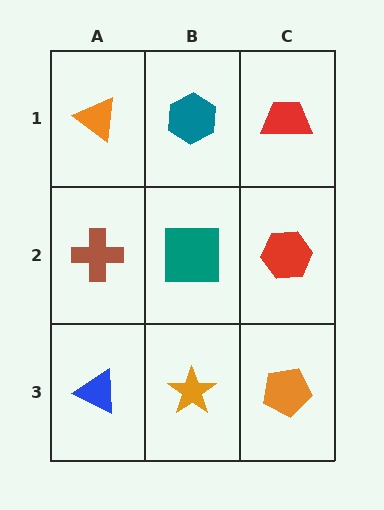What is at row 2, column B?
A teal square.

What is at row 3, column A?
A blue triangle.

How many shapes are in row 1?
3 shapes.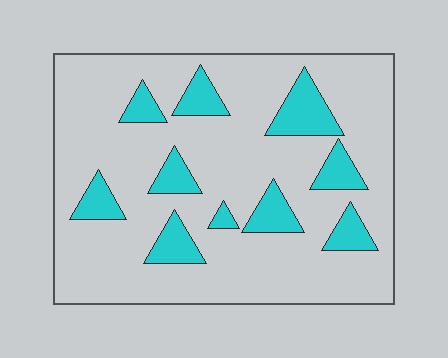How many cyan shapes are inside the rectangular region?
10.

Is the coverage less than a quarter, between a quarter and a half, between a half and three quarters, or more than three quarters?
Less than a quarter.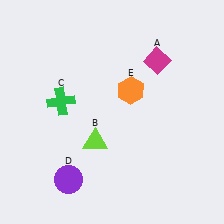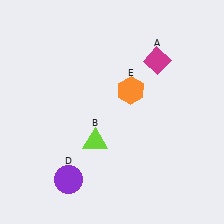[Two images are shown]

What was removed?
The green cross (C) was removed in Image 2.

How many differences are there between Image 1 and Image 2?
There is 1 difference between the two images.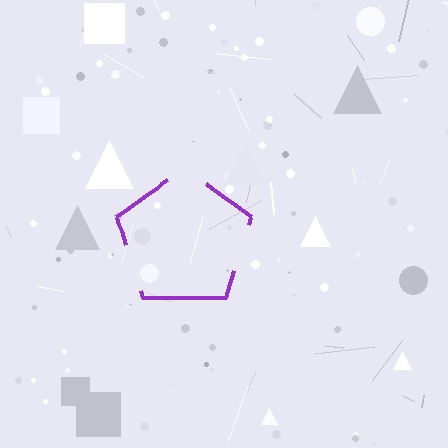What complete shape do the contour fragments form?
The contour fragments form a pentagon.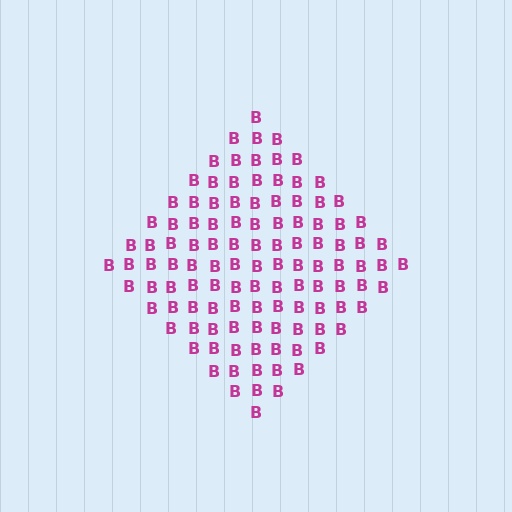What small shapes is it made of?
It is made of small letter B's.